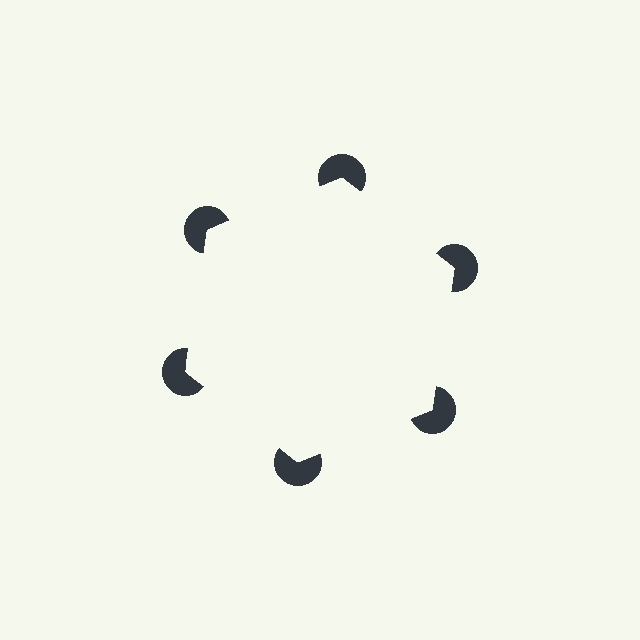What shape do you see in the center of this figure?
An illusory hexagon — its edges are inferred from the aligned wedge cuts in the pac-man discs, not physically drawn.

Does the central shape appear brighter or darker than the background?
It typically appears slightly brighter than the background, even though no actual brightness change is drawn.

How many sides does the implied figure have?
6 sides.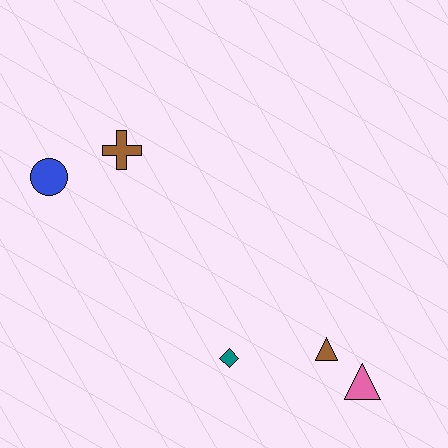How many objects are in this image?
There are 5 objects.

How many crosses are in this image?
There is 1 cross.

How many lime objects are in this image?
There are no lime objects.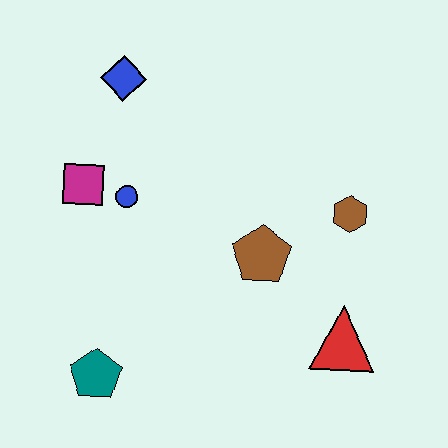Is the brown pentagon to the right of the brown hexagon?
No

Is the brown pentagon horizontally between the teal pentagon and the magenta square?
No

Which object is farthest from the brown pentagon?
The blue diamond is farthest from the brown pentagon.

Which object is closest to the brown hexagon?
The brown pentagon is closest to the brown hexagon.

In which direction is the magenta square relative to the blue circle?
The magenta square is to the left of the blue circle.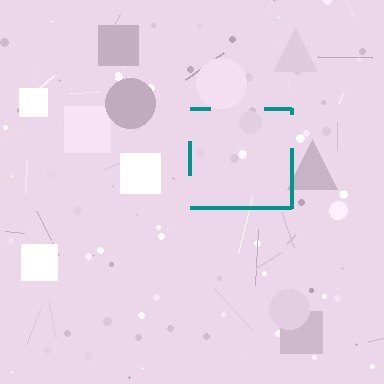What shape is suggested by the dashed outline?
The dashed outline suggests a square.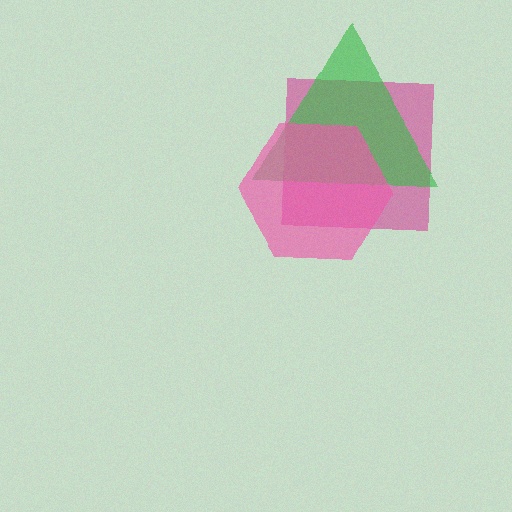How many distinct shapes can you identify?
There are 3 distinct shapes: a magenta square, a green triangle, a pink hexagon.